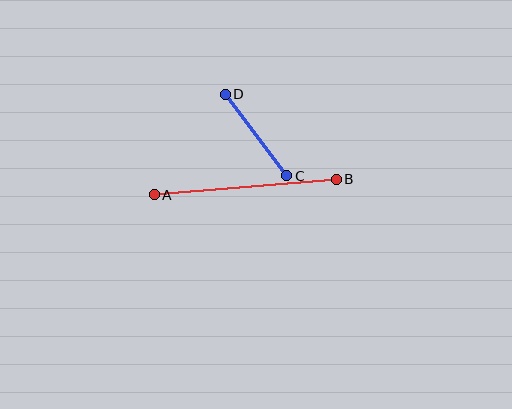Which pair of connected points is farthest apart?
Points A and B are farthest apart.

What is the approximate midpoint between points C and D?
The midpoint is at approximately (256, 135) pixels.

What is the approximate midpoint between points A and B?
The midpoint is at approximately (245, 187) pixels.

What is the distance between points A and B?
The distance is approximately 183 pixels.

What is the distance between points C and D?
The distance is approximately 102 pixels.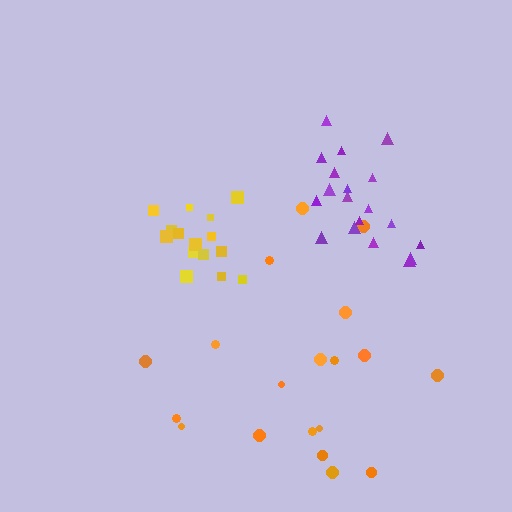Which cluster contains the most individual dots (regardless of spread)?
Orange (19).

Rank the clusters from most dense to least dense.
yellow, purple, orange.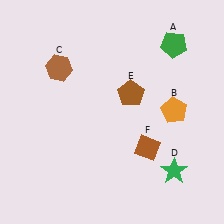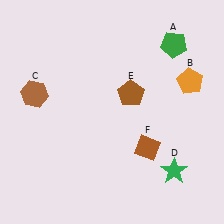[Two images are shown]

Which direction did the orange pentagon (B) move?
The orange pentagon (B) moved up.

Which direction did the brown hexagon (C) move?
The brown hexagon (C) moved down.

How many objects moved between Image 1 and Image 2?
2 objects moved between the two images.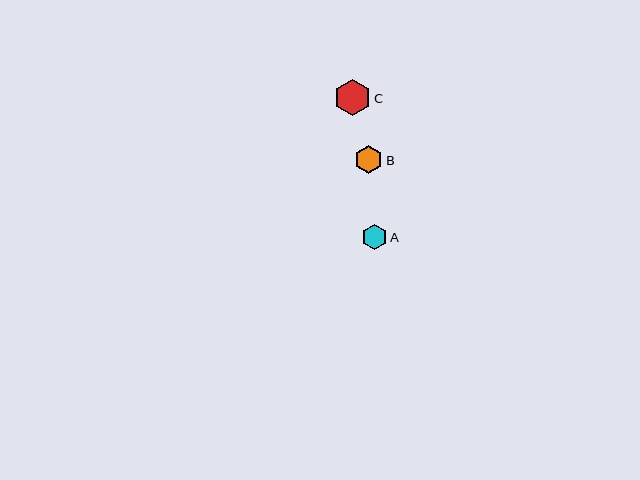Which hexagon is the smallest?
Hexagon A is the smallest with a size of approximately 25 pixels.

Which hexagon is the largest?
Hexagon C is the largest with a size of approximately 37 pixels.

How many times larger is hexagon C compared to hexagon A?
Hexagon C is approximately 1.5 times the size of hexagon A.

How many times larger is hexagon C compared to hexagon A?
Hexagon C is approximately 1.5 times the size of hexagon A.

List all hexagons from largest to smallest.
From largest to smallest: C, B, A.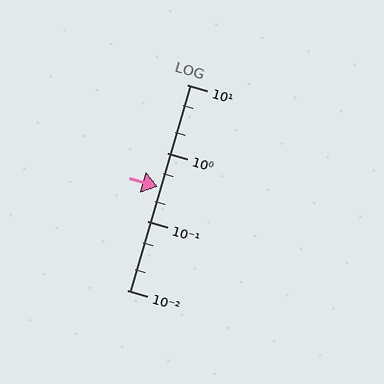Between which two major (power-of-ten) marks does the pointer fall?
The pointer is between 0.1 and 1.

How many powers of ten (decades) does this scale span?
The scale spans 3 decades, from 0.01 to 10.